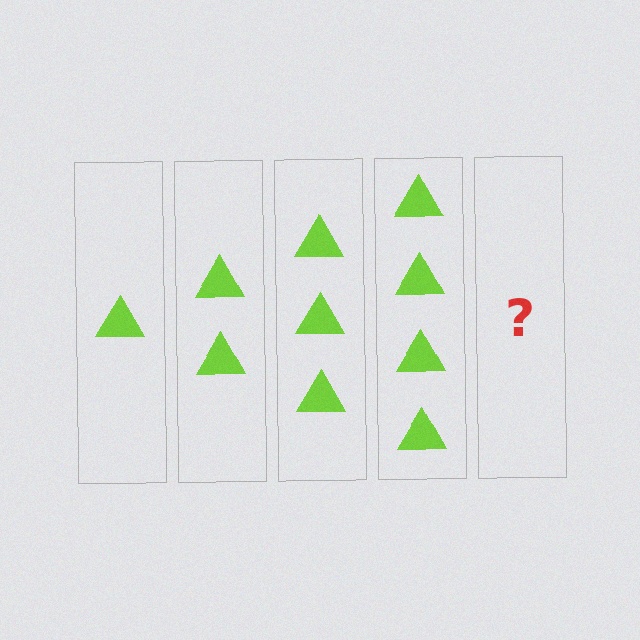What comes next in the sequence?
The next element should be 5 triangles.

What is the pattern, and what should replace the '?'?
The pattern is that each step adds one more triangle. The '?' should be 5 triangles.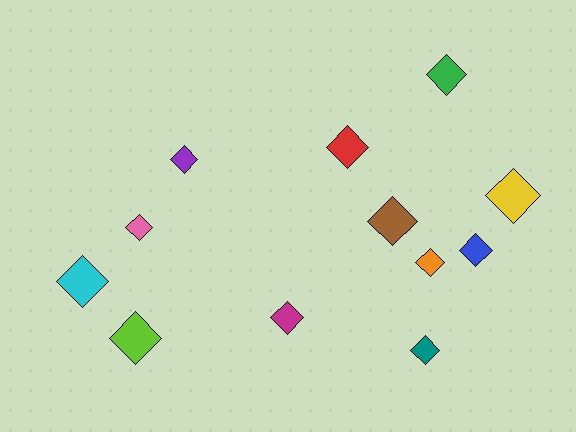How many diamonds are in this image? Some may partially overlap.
There are 12 diamonds.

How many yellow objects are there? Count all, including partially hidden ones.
There is 1 yellow object.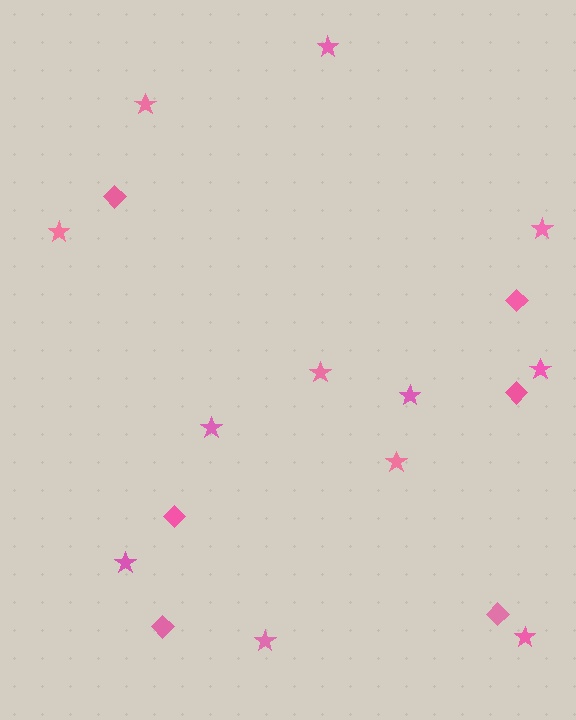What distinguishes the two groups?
There are 2 groups: one group of stars (12) and one group of diamonds (6).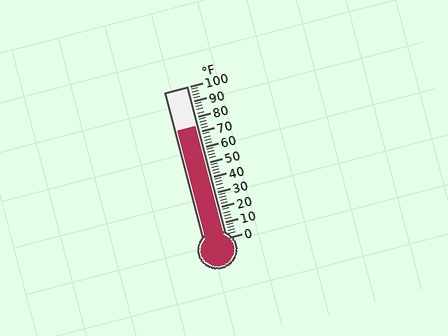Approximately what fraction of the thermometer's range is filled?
The thermometer is filled to approximately 75% of its range.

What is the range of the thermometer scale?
The thermometer scale ranges from 0°F to 100°F.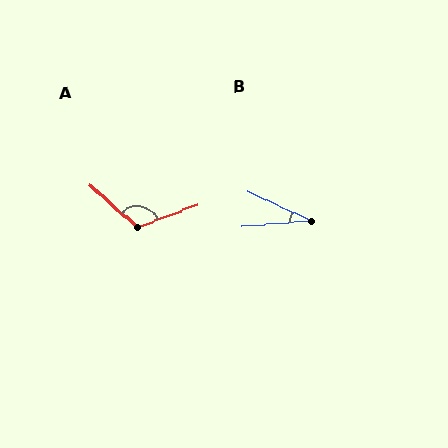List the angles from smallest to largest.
B (29°), A (118°).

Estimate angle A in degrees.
Approximately 118 degrees.